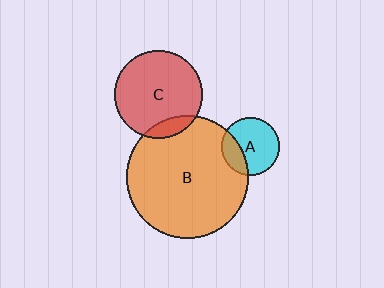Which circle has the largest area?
Circle B (orange).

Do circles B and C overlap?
Yes.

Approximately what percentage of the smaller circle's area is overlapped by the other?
Approximately 10%.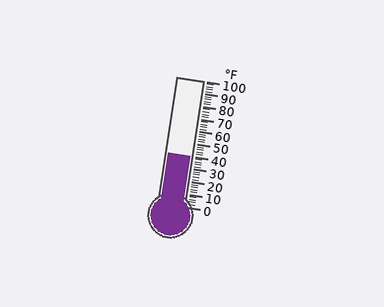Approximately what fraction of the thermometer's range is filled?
The thermometer is filled to approximately 40% of its range.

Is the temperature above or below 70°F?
The temperature is below 70°F.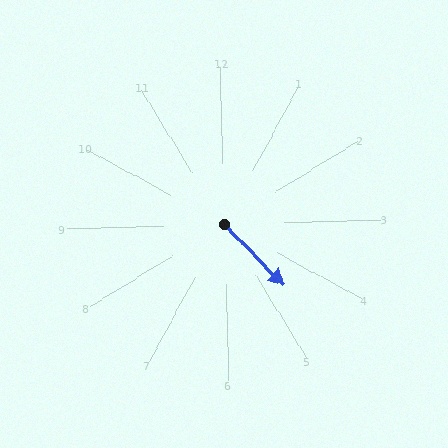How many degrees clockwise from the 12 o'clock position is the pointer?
Approximately 137 degrees.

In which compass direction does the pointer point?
Southeast.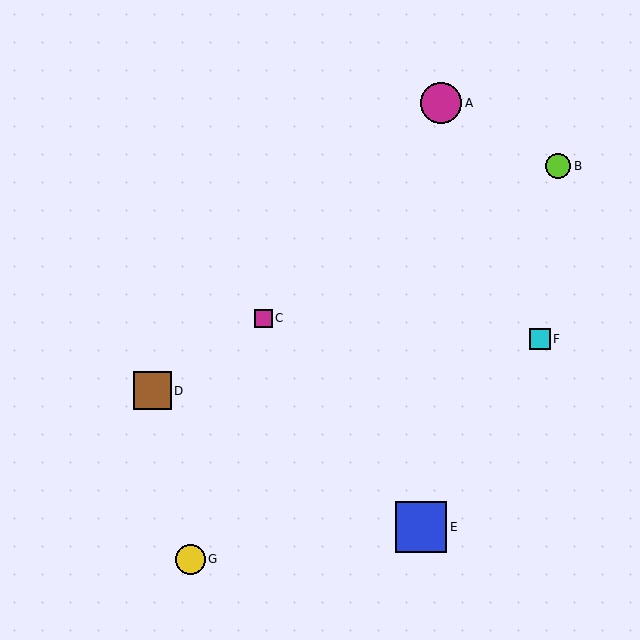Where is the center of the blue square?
The center of the blue square is at (421, 527).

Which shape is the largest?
The blue square (labeled E) is the largest.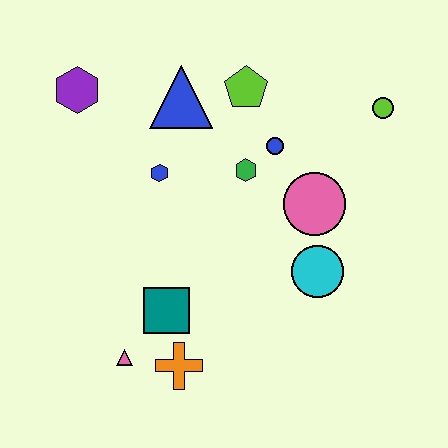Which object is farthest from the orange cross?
The lime circle is farthest from the orange cross.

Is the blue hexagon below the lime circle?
Yes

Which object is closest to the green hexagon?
The blue circle is closest to the green hexagon.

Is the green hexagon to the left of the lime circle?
Yes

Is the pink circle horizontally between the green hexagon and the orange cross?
No